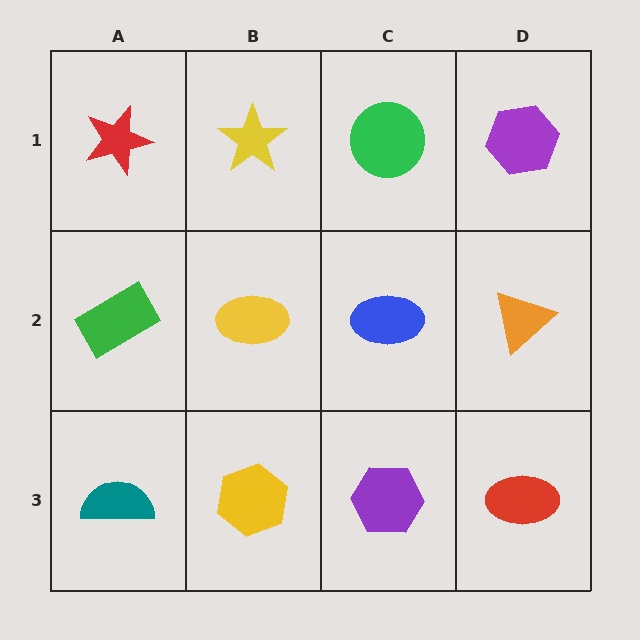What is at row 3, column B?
A yellow hexagon.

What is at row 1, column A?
A red star.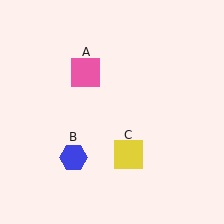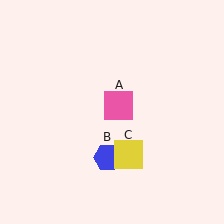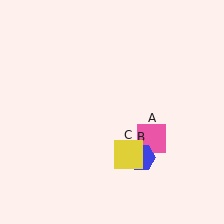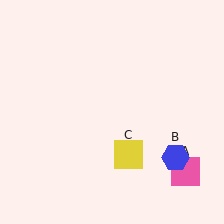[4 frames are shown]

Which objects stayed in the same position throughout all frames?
Yellow square (object C) remained stationary.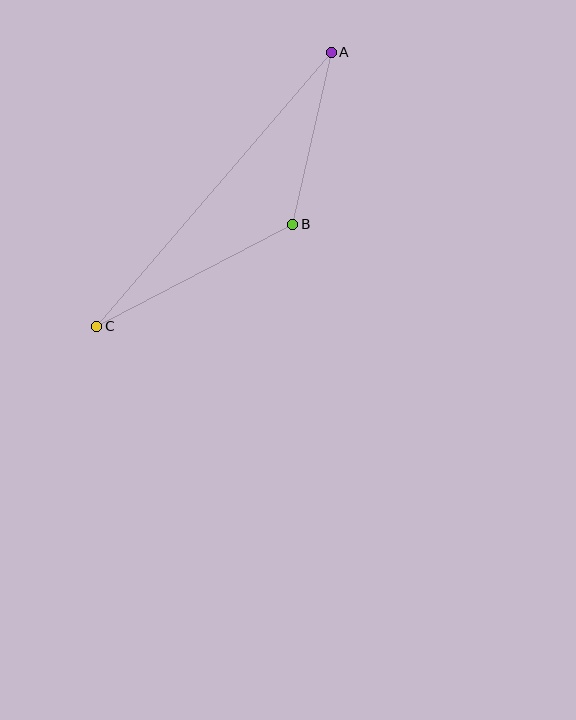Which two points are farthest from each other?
Points A and C are farthest from each other.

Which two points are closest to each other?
Points A and B are closest to each other.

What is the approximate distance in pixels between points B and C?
The distance between B and C is approximately 221 pixels.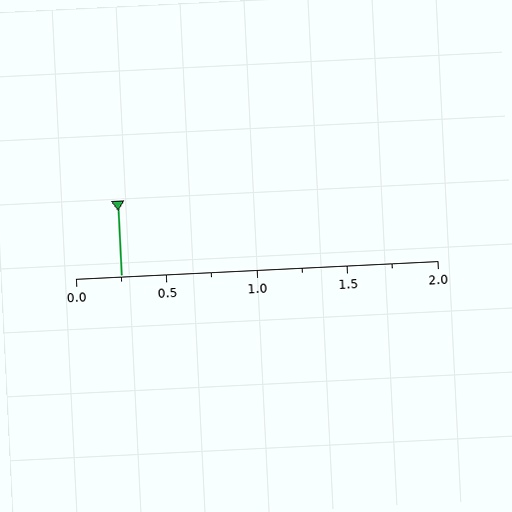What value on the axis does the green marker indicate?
The marker indicates approximately 0.25.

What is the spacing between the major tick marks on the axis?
The major ticks are spaced 0.5 apart.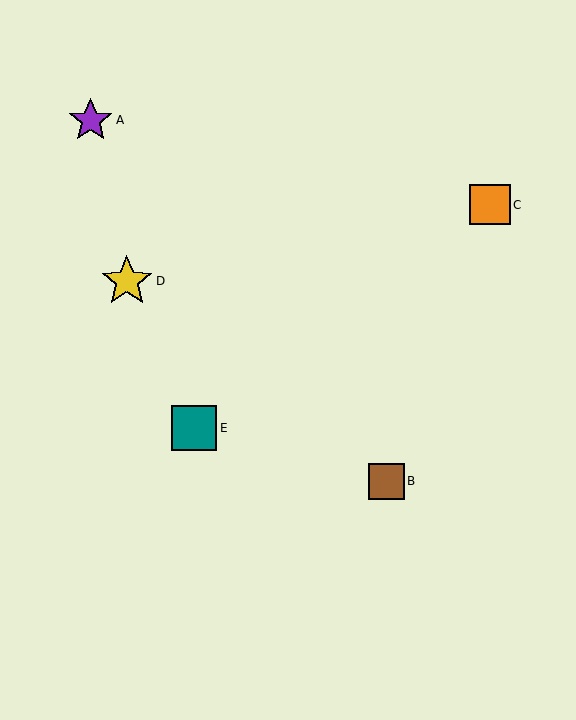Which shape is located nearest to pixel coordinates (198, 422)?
The teal square (labeled E) at (194, 428) is nearest to that location.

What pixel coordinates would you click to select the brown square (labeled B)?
Click at (386, 481) to select the brown square B.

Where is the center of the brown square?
The center of the brown square is at (386, 481).